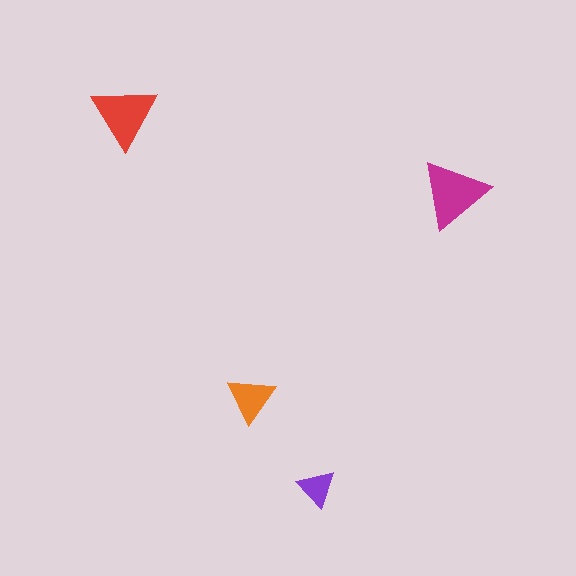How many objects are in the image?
There are 4 objects in the image.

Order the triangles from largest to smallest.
the magenta one, the red one, the orange one, the purple one.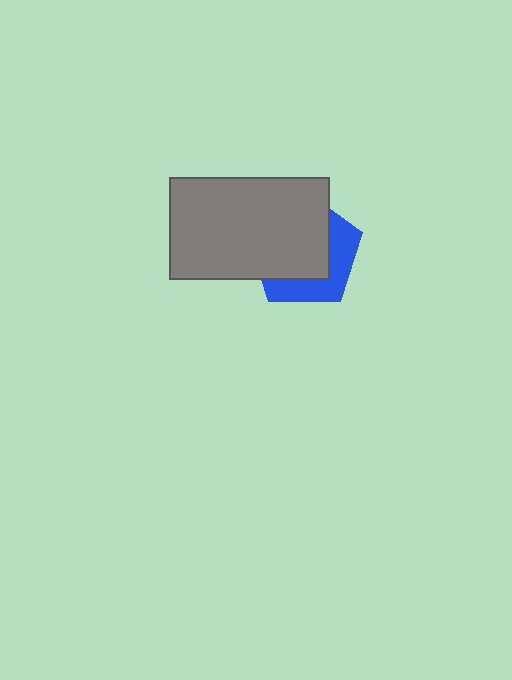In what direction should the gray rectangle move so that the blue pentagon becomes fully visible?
The gray rectangle should move toward the upper-left. That is the shortest direction to clear the overlap and leave the blue pentagon fully visible.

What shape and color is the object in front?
The object in front is a gray rectangle.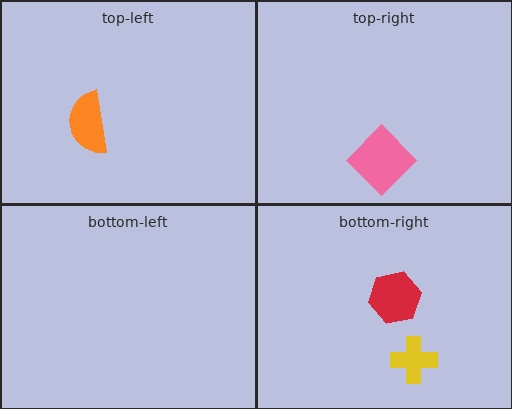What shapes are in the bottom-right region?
The yellow cross, the red hexagon.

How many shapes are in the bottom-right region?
2.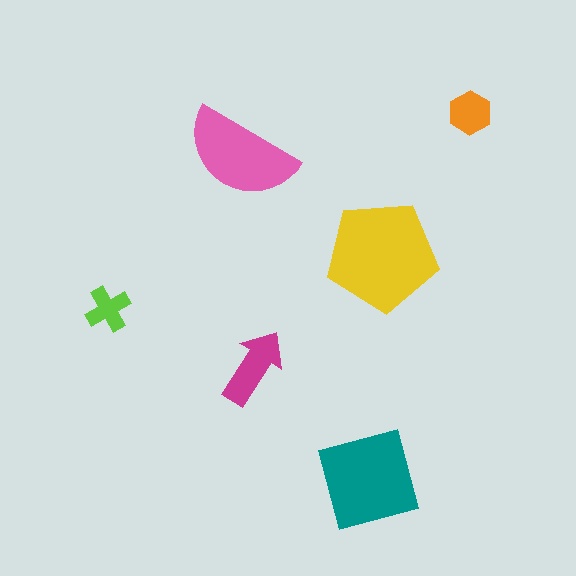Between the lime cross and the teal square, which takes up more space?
The teal square.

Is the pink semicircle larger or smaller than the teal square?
Smaller.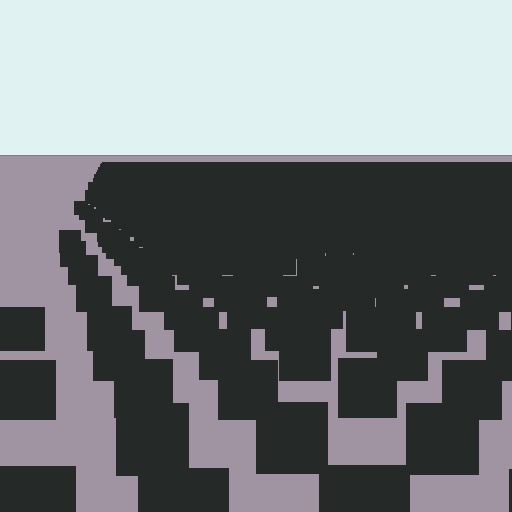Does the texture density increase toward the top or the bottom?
Density increases toward the top.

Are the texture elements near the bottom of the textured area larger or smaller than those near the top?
Larger. Near the bottom, elements are closer to the viewer and appear at a bigger on-screen size.